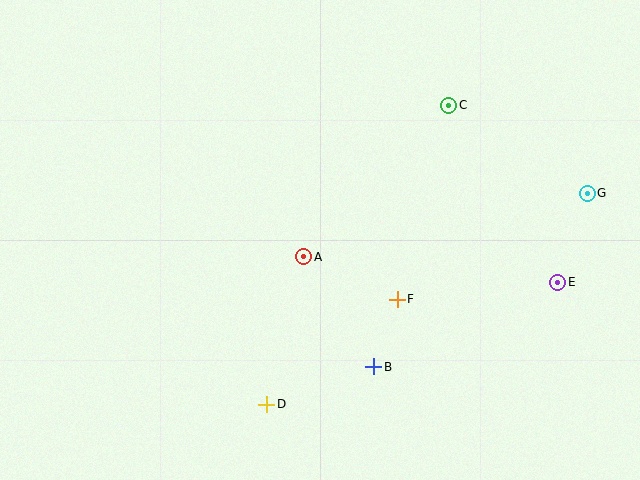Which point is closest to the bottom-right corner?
Point E is closest to the bottom-right corner.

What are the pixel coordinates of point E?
Point E is at (558, 282).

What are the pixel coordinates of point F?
Point F is at (397, 299).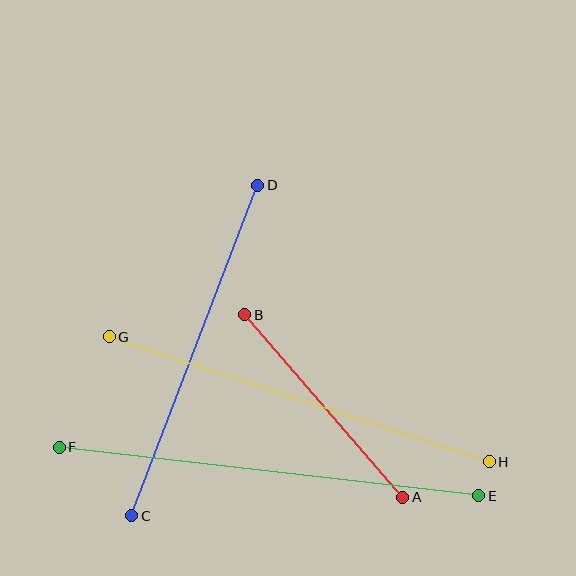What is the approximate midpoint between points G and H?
The midpoint is at approximately (299, 399) pixels.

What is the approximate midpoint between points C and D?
The midpoint is at approximately (195, 350) pixels.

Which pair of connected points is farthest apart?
Points E and F are farthest apart.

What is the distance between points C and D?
The distance is approximately 354 pixels.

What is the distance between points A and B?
The distance is approximately 241 pixels.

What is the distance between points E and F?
The distance is approximately 422 pixels.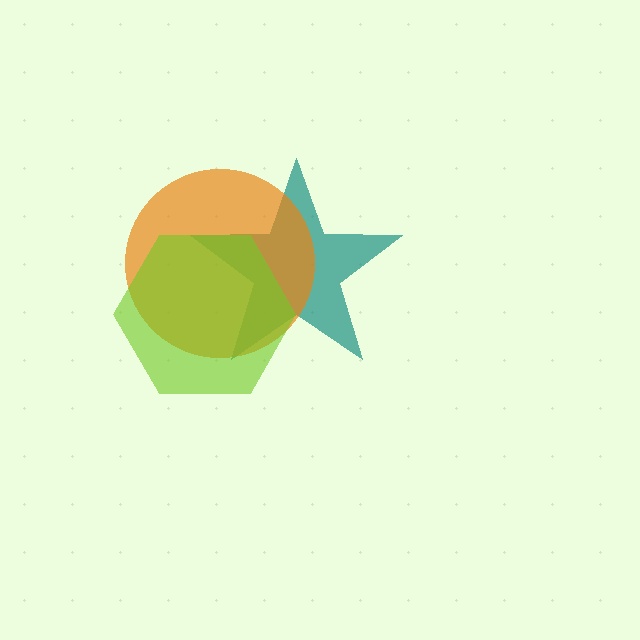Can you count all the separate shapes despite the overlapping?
Yes, there are 3 separate shapes.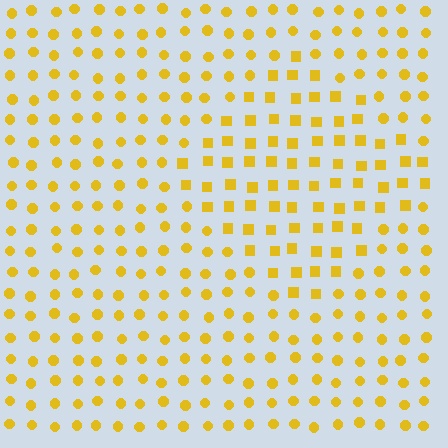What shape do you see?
I see a diamond.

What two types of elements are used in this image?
The image uses squares inside the diamond region and circles outside it.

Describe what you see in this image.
The image is filled with small yellow elements arranged in a uniform grid. A diamond-shaped region contains squares, while the surrounding area contains circles. The boundary is defined purely by the change in element shape.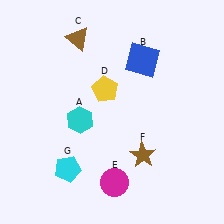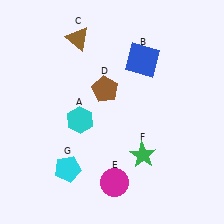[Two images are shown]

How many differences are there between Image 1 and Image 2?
There are 2 differences between the two images.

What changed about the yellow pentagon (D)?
In Image 1, D is yellow. In Image 2, it changed to brown.